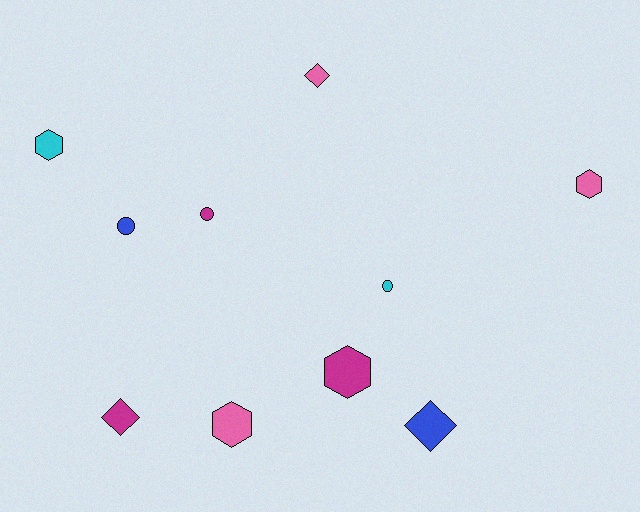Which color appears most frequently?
Magenta, with 3 objects.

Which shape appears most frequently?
Hexagon, with 4 objects.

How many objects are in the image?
There are 10 objects.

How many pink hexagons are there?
There are 2 pink hexagons.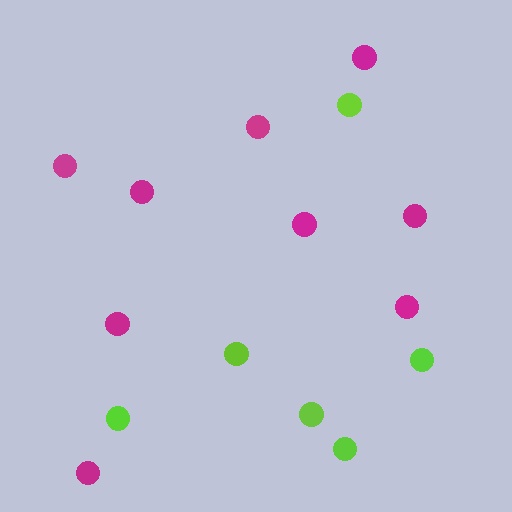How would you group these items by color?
There are 2 groups: one group of magenta circles (9) and one group of lime circles (6).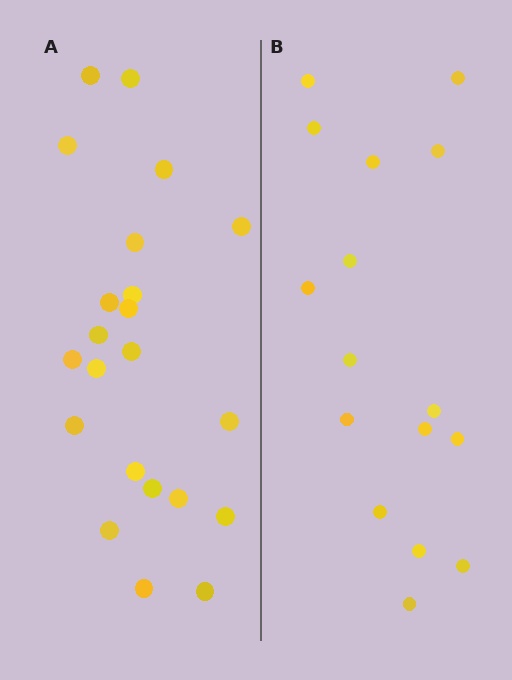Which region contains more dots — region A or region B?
Region A (the left region) has more dots.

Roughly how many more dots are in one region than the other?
Region A has about 6 more dots than region B.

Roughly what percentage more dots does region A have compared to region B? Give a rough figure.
About 40% more.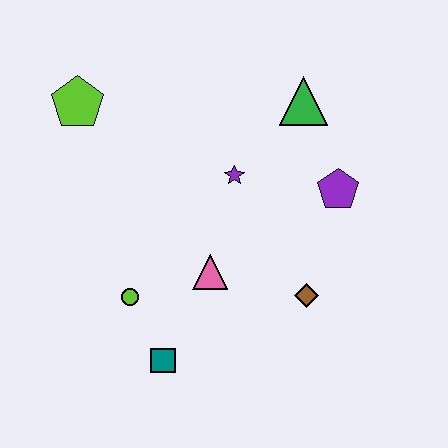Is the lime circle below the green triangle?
Yes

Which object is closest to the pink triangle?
The lime circle is closest to the pink triangle.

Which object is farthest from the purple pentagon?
The lime pentagon is farthest from the purple pentagon.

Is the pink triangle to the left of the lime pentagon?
No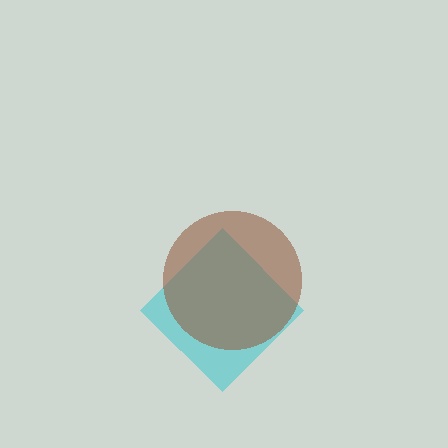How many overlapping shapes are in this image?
There are 2 overlapping shapes in the image.